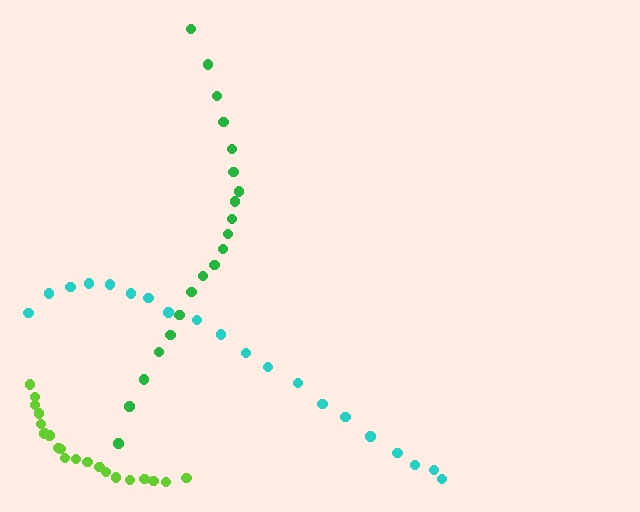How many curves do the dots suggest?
There are 3 distinct paths.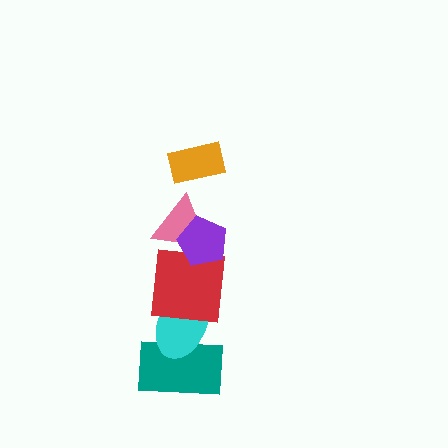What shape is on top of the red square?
The pink triangle is on top of the red square.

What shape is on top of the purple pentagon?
The orange rectangle is on top of the purple pentagon.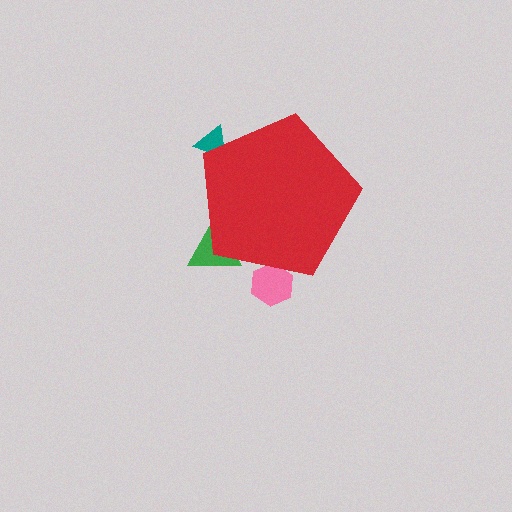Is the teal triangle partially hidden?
Yes, the teal triangle is partially hidden behind the red pentagon.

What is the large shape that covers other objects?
A red pentagon.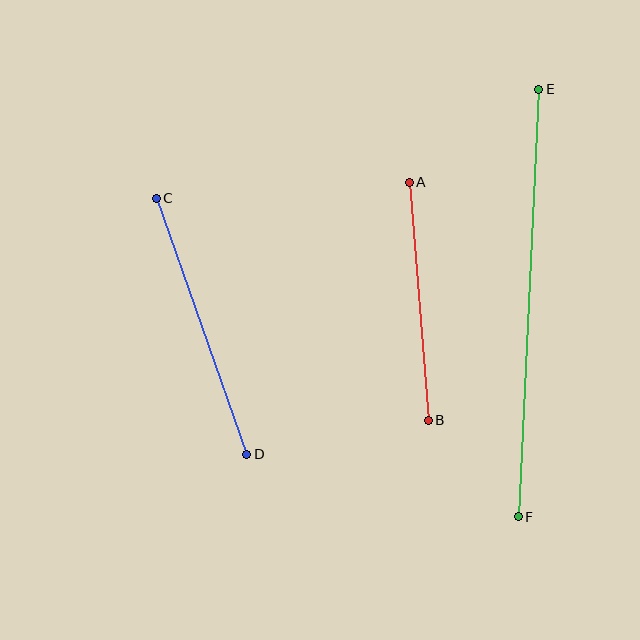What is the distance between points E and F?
The distance is approximately 428 pixels.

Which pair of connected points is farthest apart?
Points E and F are farthest apart.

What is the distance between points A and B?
The distance is approximately 239 pixels.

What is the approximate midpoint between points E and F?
The midpoint is at approximately (528, 303) pixels.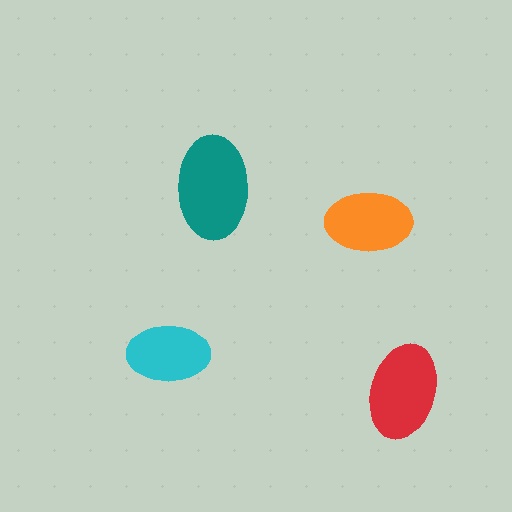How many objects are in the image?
There are 4 objects in the image.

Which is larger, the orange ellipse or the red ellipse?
The red one.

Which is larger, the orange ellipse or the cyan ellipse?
The orange one.